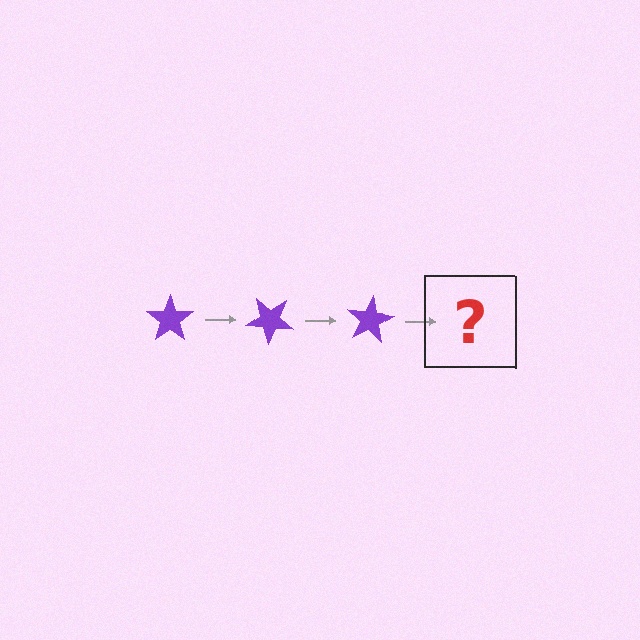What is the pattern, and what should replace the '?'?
The pattern is that the star rotates 40 degrees each step. The '?' should be a purple star rotated 120 degrees.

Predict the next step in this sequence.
The next step is a purple star rotated 120 degrees.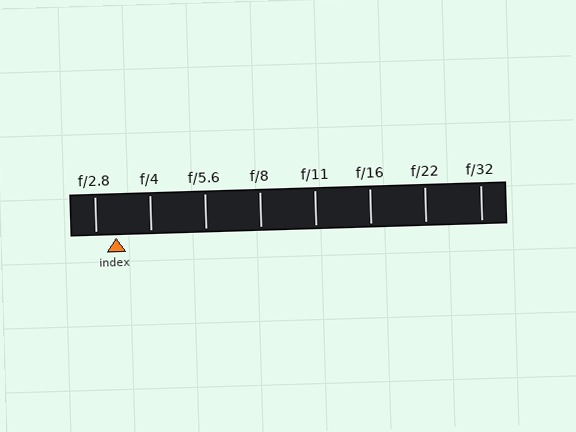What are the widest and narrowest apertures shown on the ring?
The widest aperture shown is f/2.8 and the narrowest is f/32.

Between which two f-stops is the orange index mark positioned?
The index mark is between f/2.8 and f/4.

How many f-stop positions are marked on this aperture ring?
There are 8 f-stop positions marked.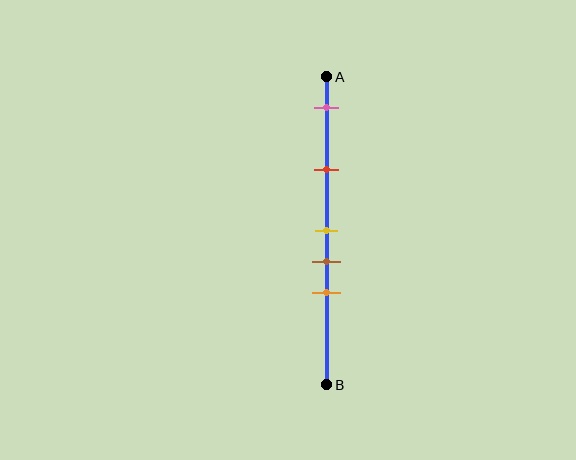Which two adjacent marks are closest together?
The yellow and brown marks are the closest adjacent pair.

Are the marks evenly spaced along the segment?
No, the marks are not evenly spaced.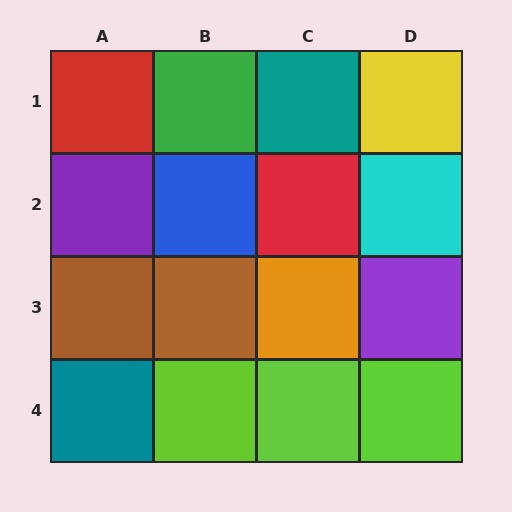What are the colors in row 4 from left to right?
Teal, lime, lime, lime.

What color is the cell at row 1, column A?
Red.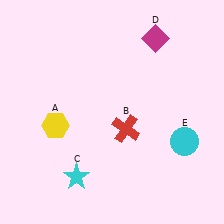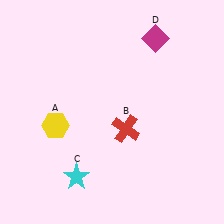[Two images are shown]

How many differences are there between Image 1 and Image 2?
There is 1 difference between the two images.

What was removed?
The cyan circle (E) was removed in Image 2.